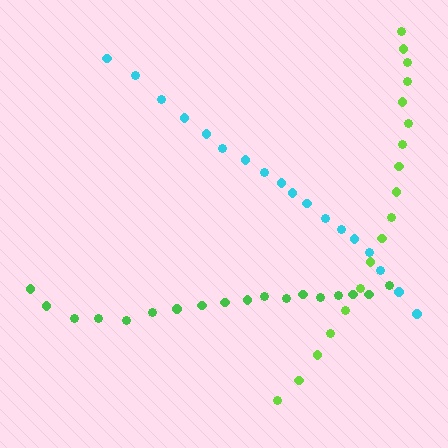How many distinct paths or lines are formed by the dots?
There are 3 distinct paths.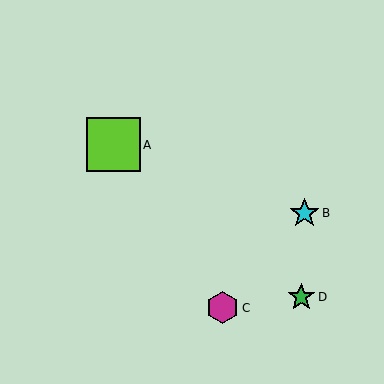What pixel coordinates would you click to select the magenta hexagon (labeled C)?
Click at (222, 308) to select the magenta hexagon C.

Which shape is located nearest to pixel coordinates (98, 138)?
The lime square (labeled A) at (113, 145) is nearest to that location.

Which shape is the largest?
The lime square (labeled A) is the largest.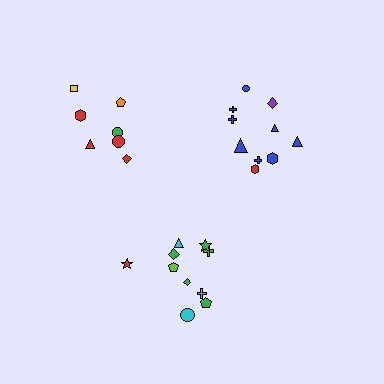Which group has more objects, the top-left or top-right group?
The top-right group.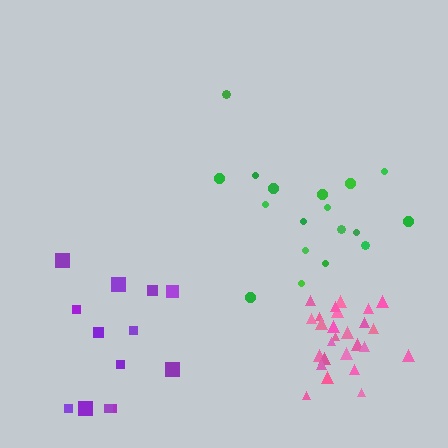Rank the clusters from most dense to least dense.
pink, green, purple.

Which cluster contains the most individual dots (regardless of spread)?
Pink (26).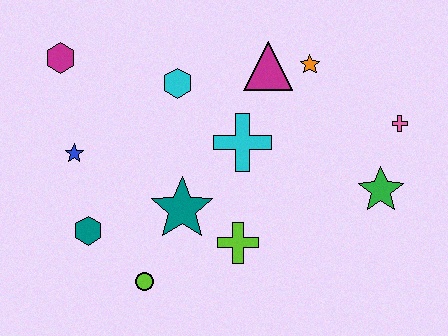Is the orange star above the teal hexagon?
Yes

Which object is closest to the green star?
The pink cross is closest to the green star.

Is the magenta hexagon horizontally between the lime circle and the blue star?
No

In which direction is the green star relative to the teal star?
The green star is to the right of the teal star.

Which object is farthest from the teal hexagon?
The pink cross is farthest from the teal hexagon.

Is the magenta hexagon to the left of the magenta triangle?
Yes